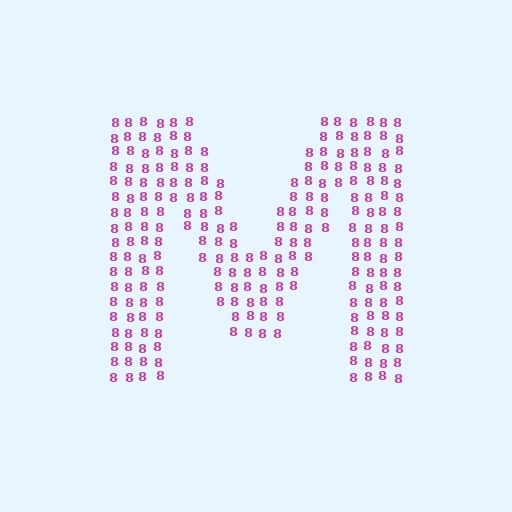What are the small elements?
The small elements are digit 8's.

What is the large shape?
The large shape is the letter M.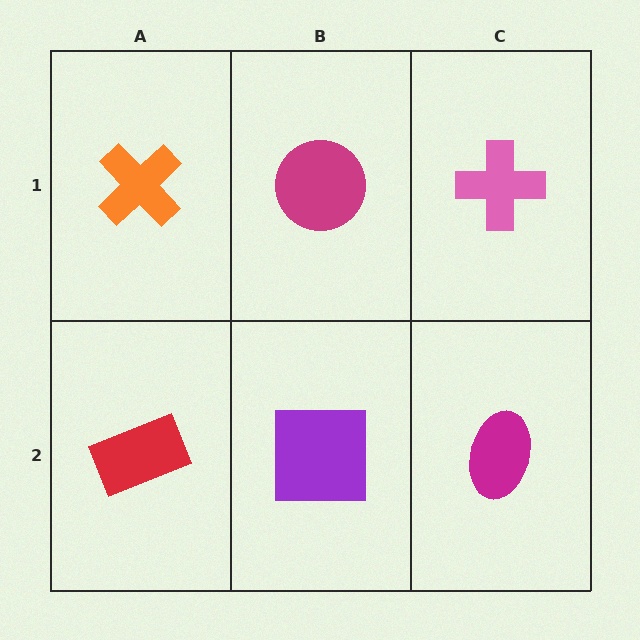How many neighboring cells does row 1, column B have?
3.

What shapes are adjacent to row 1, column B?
A purple square (row 2, column B), an orange cross (row 1, column A), a pink cross (row 1, column C).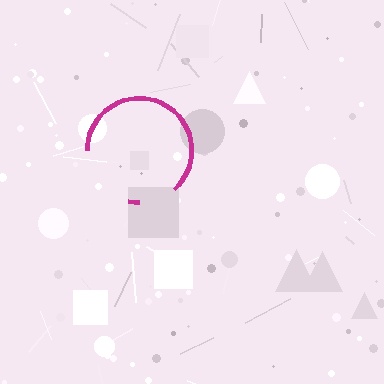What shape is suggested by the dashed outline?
The dashed outline suggests a circle.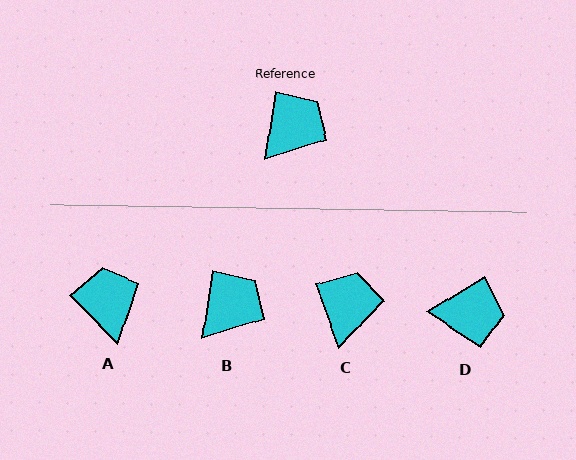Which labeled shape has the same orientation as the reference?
B.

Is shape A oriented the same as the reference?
No, it is off by about 54 degrees.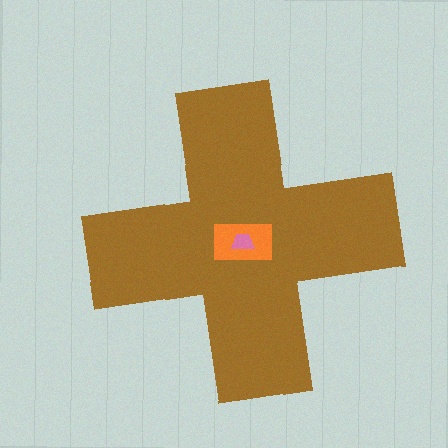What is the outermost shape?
The brown cross.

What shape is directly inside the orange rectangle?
The pink trapezoid.